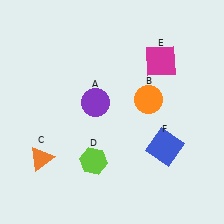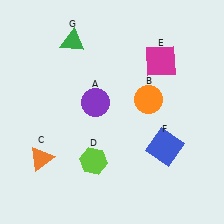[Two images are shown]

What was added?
A green triangle (G) was added in Image 2.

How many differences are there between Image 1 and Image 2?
There is 1 difference between the two images.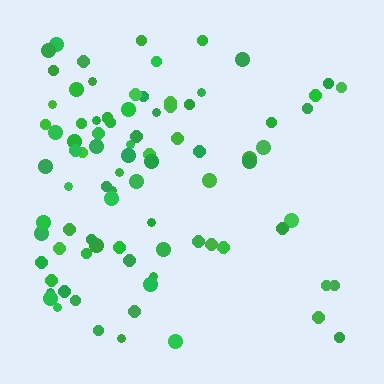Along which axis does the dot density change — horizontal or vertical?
Horizontal.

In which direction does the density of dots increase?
From right to left, with the left side densest.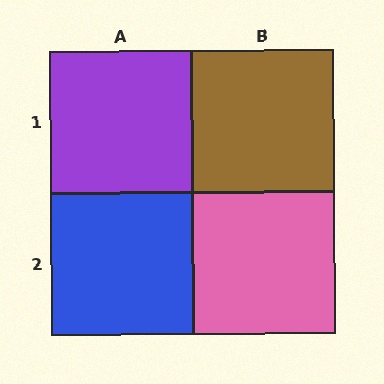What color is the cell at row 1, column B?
Brown.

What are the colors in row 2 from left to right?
Blue, pink.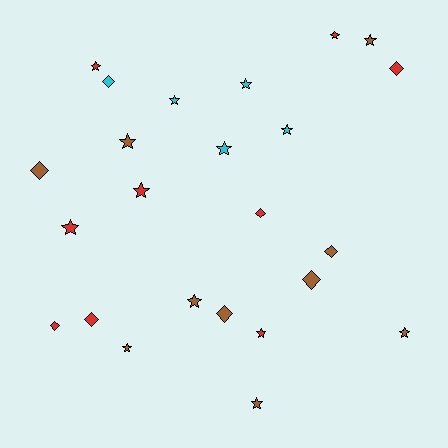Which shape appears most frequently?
Star, with 15 objects.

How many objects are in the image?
There are 24 objects.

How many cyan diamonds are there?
There is 1 cyan diamond.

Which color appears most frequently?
Brown, with 10 objects.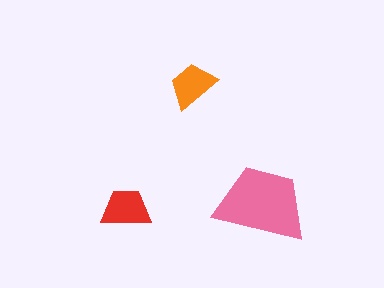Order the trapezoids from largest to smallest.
the pink one, the red one, the orange one.